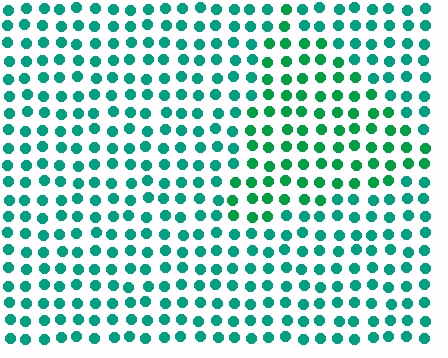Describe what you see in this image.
The image is filled with small teal elements in a uniform arrangement. A triangle-shaped region is visible where the elements are tinted to a slightly different hue, forming a subtle color boundary.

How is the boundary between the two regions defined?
The boundary is defined purely by a slight shift in hue (about 23 degrees). Spacing, size, and orientation are identical on both sides.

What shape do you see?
I see a triangle.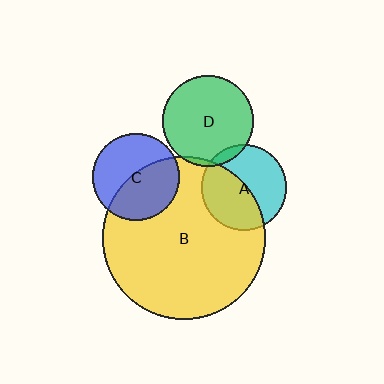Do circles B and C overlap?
Yes.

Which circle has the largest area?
Circle B (yellow).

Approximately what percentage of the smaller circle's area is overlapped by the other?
Approximately 50%.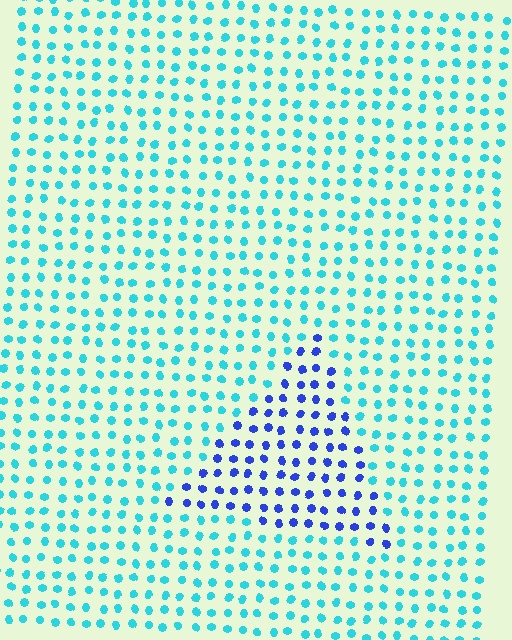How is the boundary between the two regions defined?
The boundary is defined purely by a slight shift in hue (about 49 degrees). Spacing, size, and orientation are identical on both sides.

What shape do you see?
I see a triangle.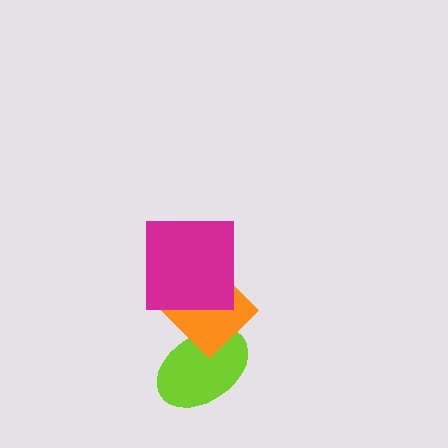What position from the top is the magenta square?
The magenta square is 1st from the top.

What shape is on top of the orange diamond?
The magenta square is on top of the orange diamond.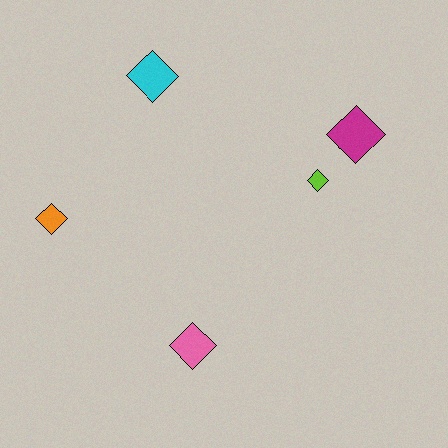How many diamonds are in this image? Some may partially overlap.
There are 5 diamonds.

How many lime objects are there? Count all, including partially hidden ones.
There is 1 lime object.